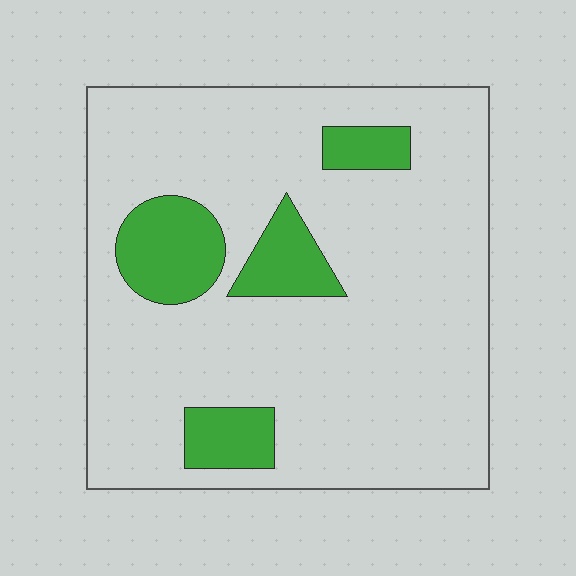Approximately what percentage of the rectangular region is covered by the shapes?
Approximately 15%.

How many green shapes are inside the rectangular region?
4.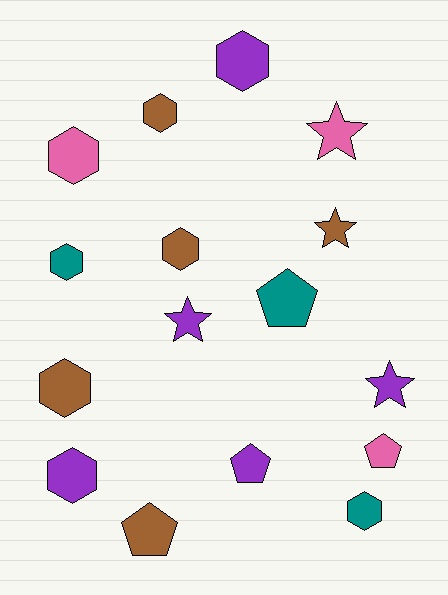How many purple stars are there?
There are 2 purple stars.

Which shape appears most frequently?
Hexagon, with 8 objects.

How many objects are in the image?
There are 16 objects.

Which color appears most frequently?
Purple, with 5 objects.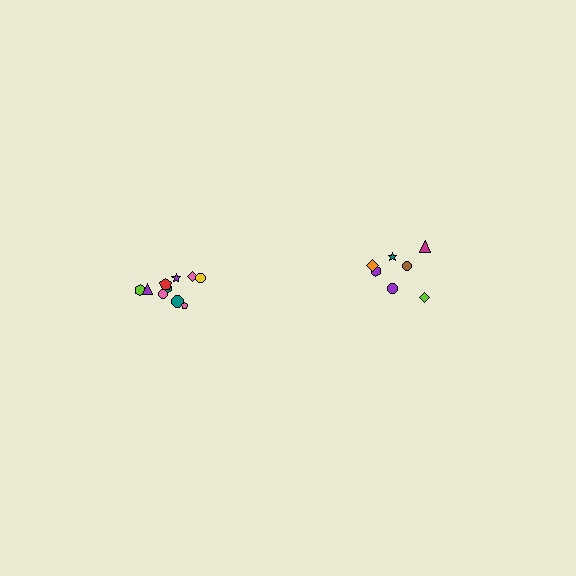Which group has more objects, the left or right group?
The left group.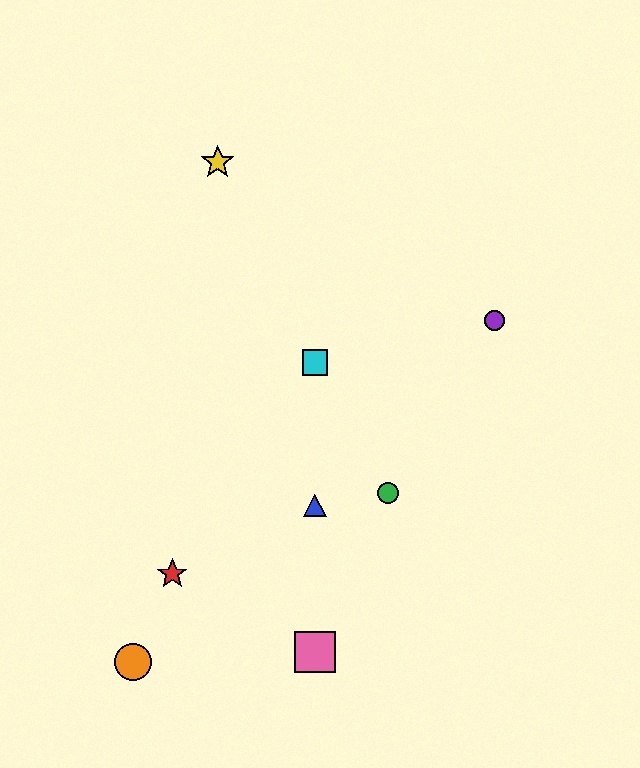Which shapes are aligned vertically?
The blue triangle, the cyan square, the pink square are aligned vertically.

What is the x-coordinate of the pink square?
The pink square is at x≈315.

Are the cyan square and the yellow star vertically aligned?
No, the cyan square is at x≈315 and the yellow star is at x≈218.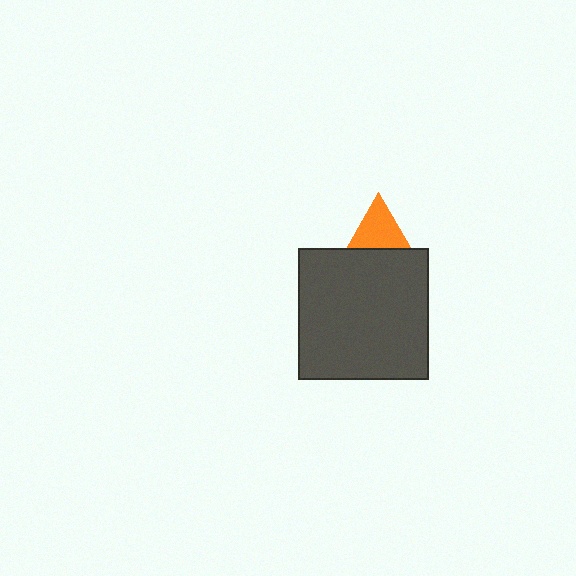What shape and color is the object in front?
The object in front is a dark gray square.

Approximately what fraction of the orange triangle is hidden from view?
Roughly 51% of the orange triangle is hidden behind the dark gray square.